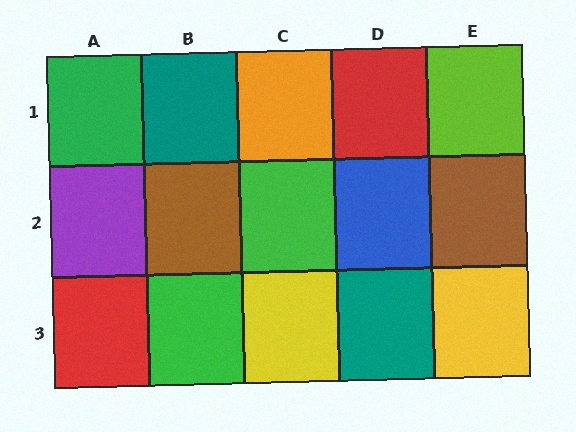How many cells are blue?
1 cell is blue.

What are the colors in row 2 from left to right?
Purple, brown, green, blue, brown.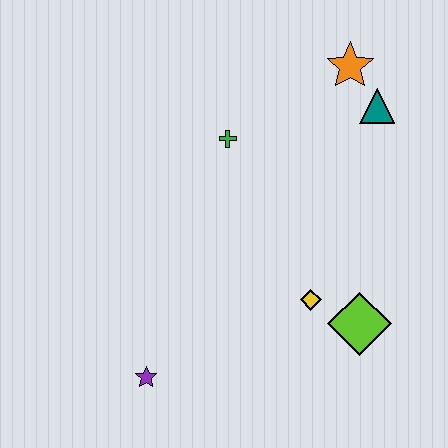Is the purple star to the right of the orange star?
No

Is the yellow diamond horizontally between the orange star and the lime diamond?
No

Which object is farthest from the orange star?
The purple star is farthest from the orange star.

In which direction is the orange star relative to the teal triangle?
The orange star is above the teal triangle.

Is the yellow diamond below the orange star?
Yes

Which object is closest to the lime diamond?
The yellow diamond is closest to the lime diamond.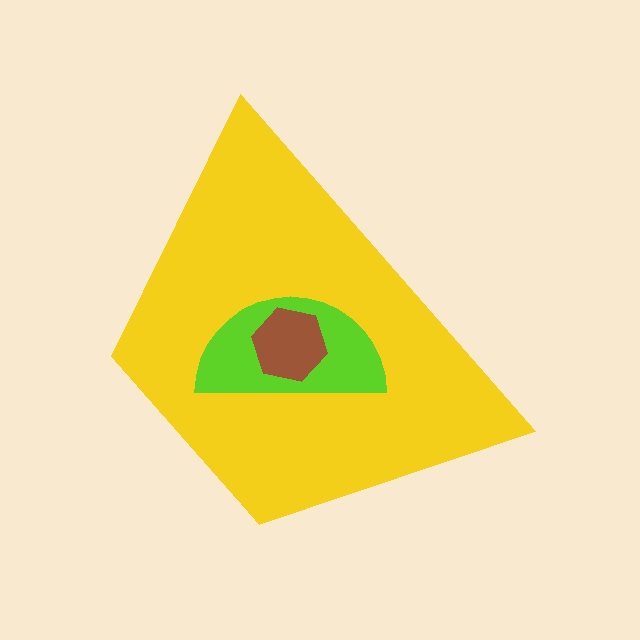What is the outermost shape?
The yellow trapezoid.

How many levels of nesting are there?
3.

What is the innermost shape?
The brown hexagon.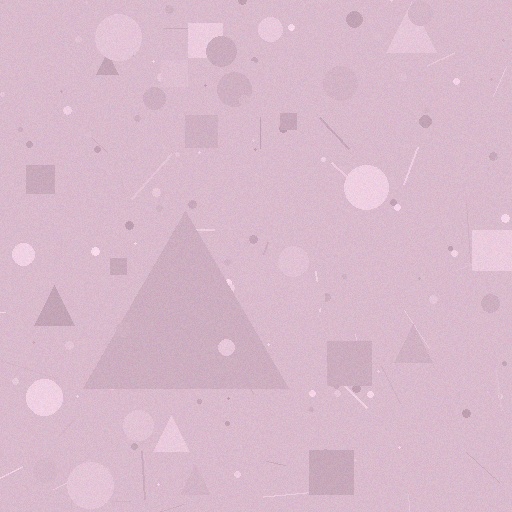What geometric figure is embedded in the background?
A triangle is embedded in the background.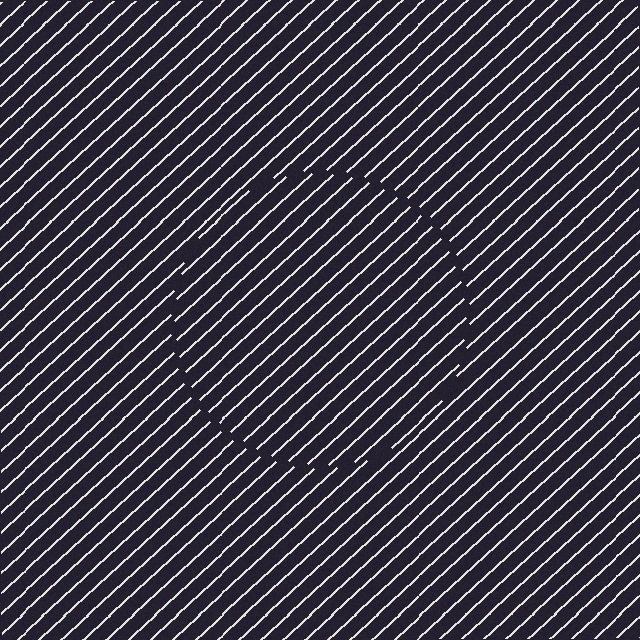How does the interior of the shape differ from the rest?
The interior of the shape contains the same grating, shifted by half a period — the contour is defined by the phase discontinuity where line-ends from the inner and outer gratings abut.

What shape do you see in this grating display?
An illusory circle. The interior of the shape contains the same grating, shifted by half a period — the contour is defined by the phase discontinuity where line-ends from the inner and outer gratings abut.